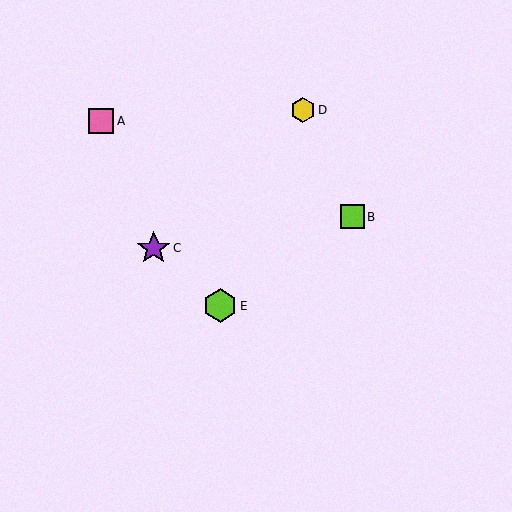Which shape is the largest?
The lime hexagon (labeled E) is the largest.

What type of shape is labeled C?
Shape C is a purple star.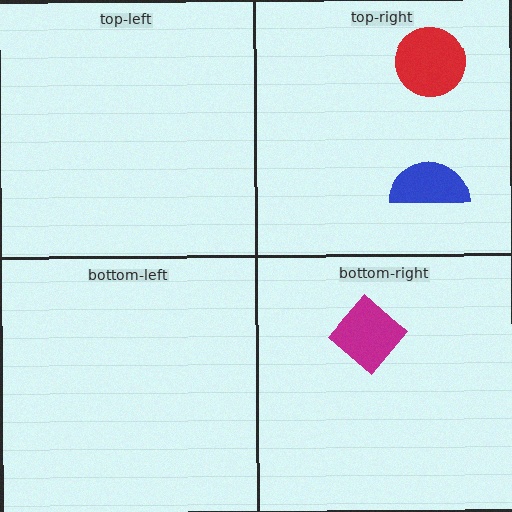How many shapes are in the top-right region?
2.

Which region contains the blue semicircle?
The top-right region.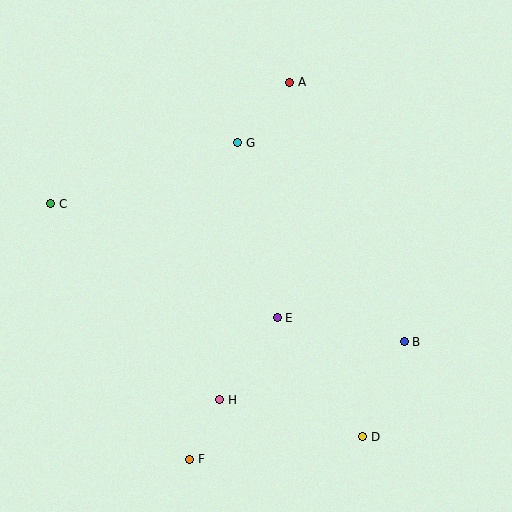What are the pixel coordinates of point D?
Point D is at (363, 437).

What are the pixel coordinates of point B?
Point B is at (404, 342).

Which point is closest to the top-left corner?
Point C is closest to the top-left corner.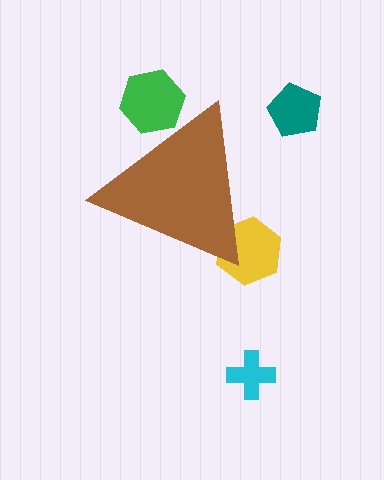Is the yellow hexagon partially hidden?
Yes, the yellow hexagon is partially hidden behind the brown triangle.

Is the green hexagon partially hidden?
Yes, the green hexagon is partially hidden behind the brown triangle.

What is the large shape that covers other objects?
A brown triangle.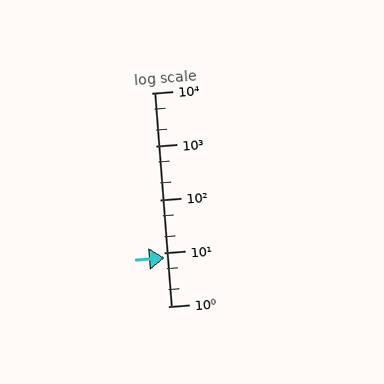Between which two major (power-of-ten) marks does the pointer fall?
The pointer is between 1 and 10.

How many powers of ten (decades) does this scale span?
The scale spans 4 decades, from 1 to 10000.